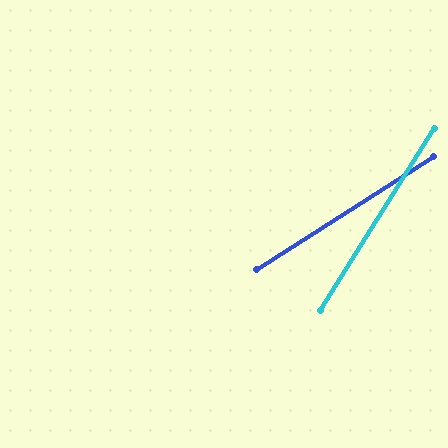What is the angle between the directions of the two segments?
Approximately 25 degrees.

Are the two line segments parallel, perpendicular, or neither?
Neither parallel nor perpendicular — they differ by about 25°.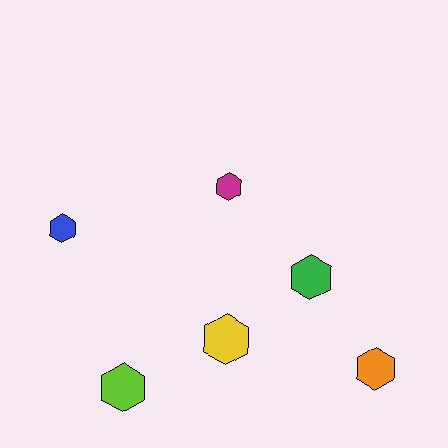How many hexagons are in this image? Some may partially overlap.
There are 6 hexagons.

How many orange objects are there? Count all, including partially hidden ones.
There is 1 orange object.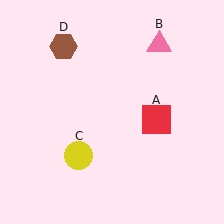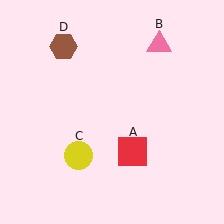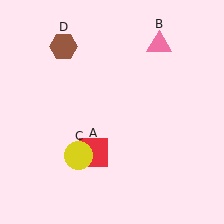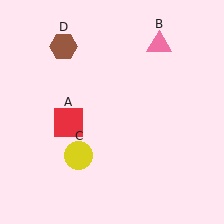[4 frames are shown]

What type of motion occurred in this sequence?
The red square (object A) rotated clockwise around the center of the scene.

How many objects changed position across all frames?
1 object changed position: red square (object A).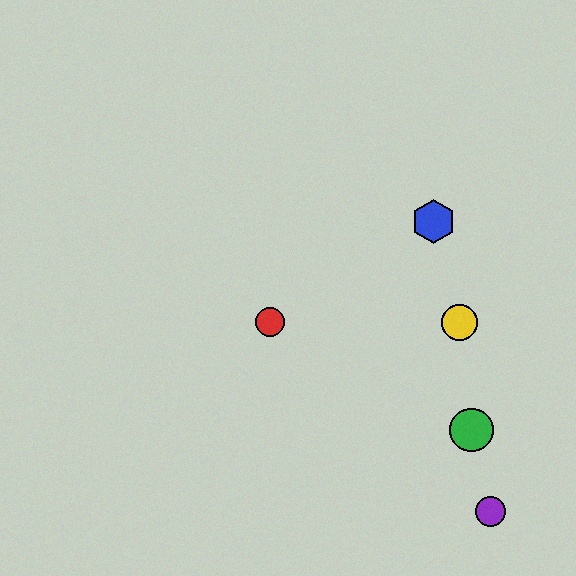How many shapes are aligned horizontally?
2 shapes (the red circle, the yellow circle) are aligned horizontally.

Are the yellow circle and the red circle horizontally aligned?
Yes, both are at y≈322.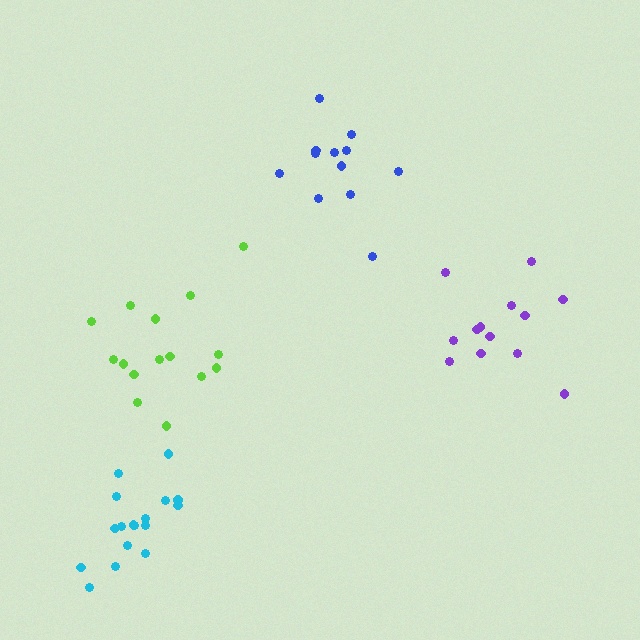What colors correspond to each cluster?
The clusters are colored: purple, blue, lime, cyan.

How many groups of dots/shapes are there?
There are 4 groups.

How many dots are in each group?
Group 1: 13 dots, Group 2: 12 dots, Group 3: 15 dots, Group 4: 17 dots (57 total).